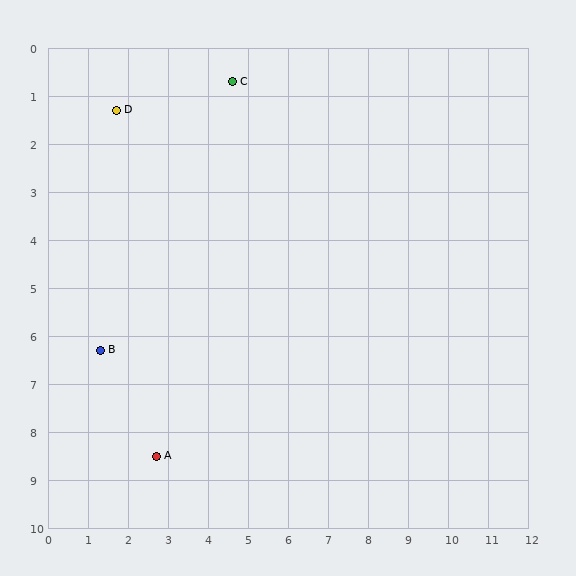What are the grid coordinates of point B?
Point B is at approximately (1.3, 6.3).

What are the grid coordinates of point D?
Point D is at approximately (1.7, 1.3).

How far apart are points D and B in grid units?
Points D and B are about 5.0 grid units apart.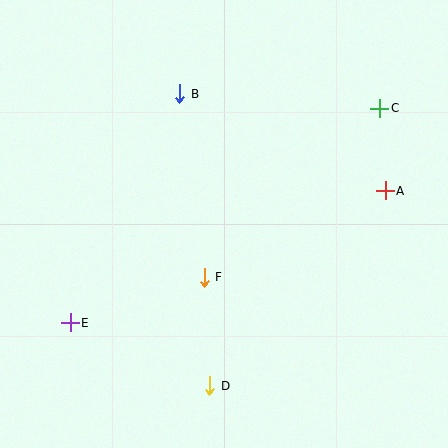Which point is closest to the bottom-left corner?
Point E is closest to the bottom-left corner.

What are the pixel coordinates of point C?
Point C is at (380, 108).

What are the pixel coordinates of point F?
Point F is at (204, 277).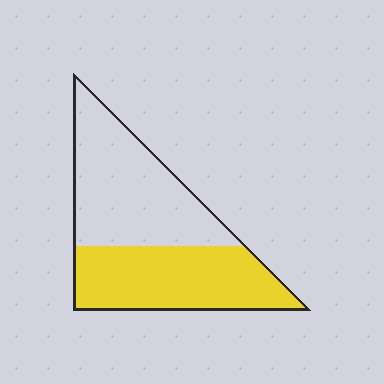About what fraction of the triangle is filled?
About one half (1/2).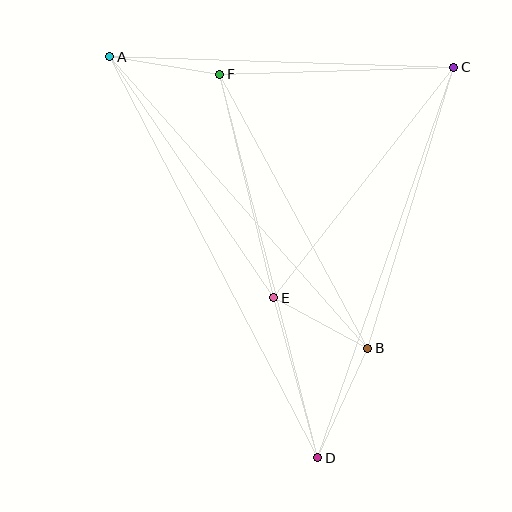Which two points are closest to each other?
Points B and E are closest to each other.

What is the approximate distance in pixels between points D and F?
The distance between D and F is approximately 396 pixels.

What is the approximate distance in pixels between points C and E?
The distance between C and E is approximately 293 pixels.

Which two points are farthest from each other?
Points A and D are farthest from each other.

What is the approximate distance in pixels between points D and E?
The distance between D and E is approximately 166 pixels.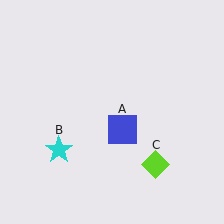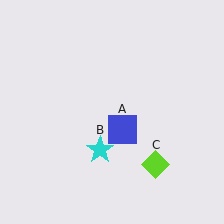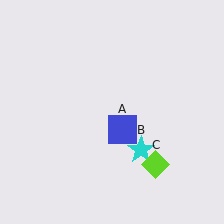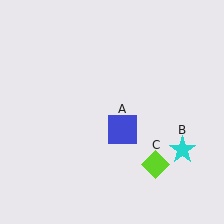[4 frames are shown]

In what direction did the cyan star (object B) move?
The cyan star (object B) moved right.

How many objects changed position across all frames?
1 object changed position: cyan star (object B).